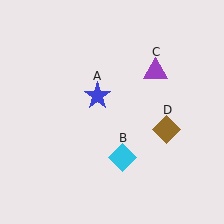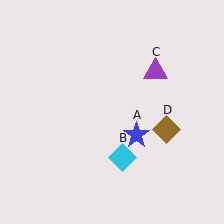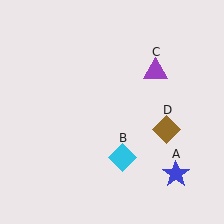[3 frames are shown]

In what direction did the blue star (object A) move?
The blue star (object A) moved down and to the right.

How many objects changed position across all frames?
1 object changed position: blue star (object A).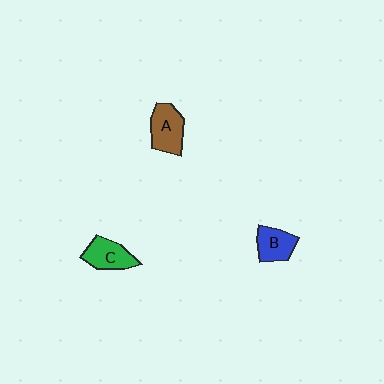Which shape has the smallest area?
Shape B (blue).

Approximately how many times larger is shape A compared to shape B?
Approximately 1.2 times.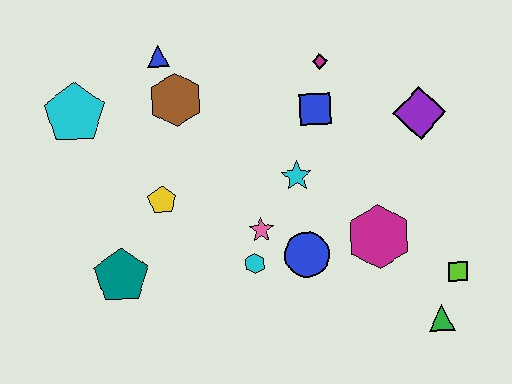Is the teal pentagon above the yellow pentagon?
No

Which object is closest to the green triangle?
The lime square is closest to the green triangle.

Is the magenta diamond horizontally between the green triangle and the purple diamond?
No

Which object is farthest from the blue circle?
The cyan pentagon is farthest from the blue circle.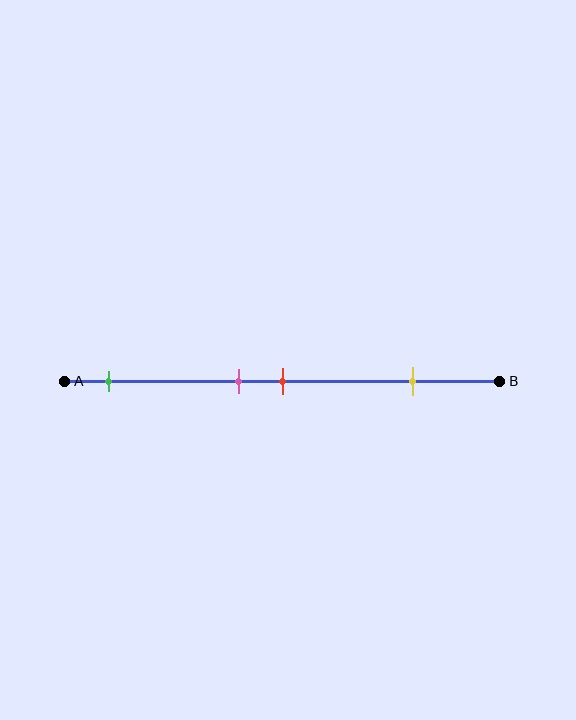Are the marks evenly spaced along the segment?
No, the marks are not evenly spaced.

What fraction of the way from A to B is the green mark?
The green mark is approximately 10% (0.1) of the way from A to B.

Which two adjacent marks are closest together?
The pink and red marks are the closest adjacent pair.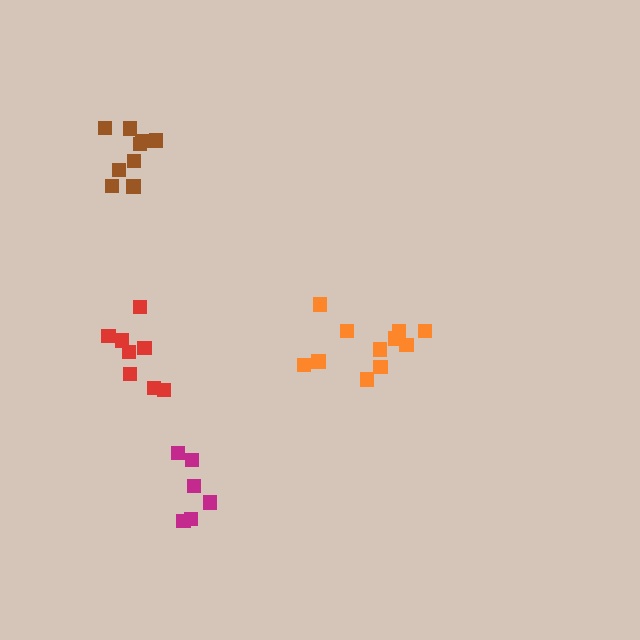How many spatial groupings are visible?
There are 4 spatial groupings.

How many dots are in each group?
Group 1: 6 dots, Group 2: 8 dots, Group 3: 11 dots, Group 4: 9 dots (34 total).